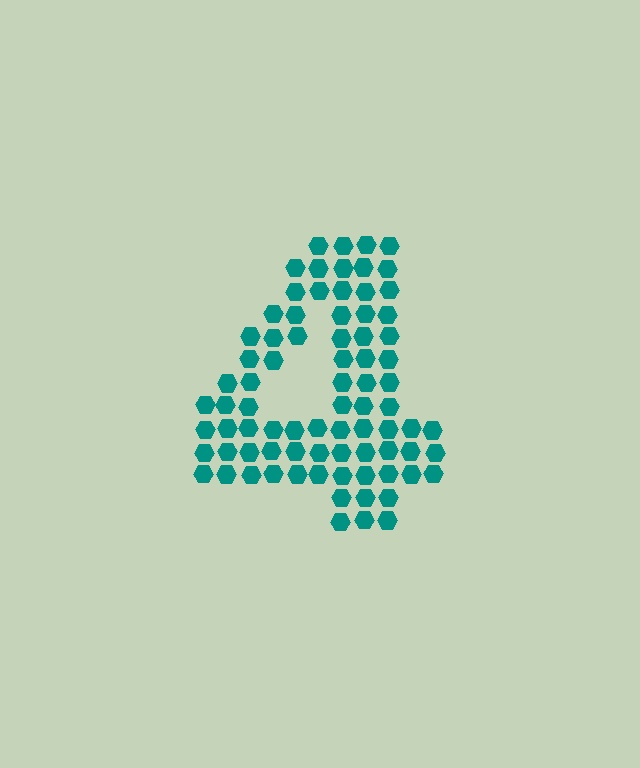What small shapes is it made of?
It is made of small hexagons.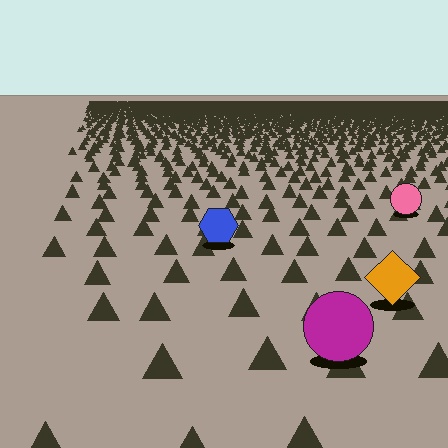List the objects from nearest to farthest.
From nearest to farthest: the magenta circle, the orange diamond, the blue hexagon, the pink circle.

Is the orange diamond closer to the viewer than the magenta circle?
No. The magenta circle is closer — you can tell from the texture gradient: the ground texture is coarser near it.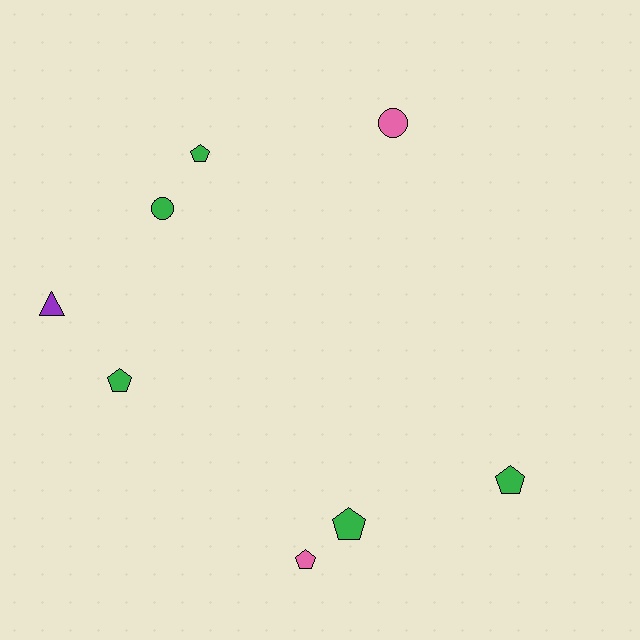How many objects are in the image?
There are 8 objects.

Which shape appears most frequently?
Pentagon, with 5 objects.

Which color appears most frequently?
Green, with 5 objects.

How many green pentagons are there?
There are 4 green pentagons.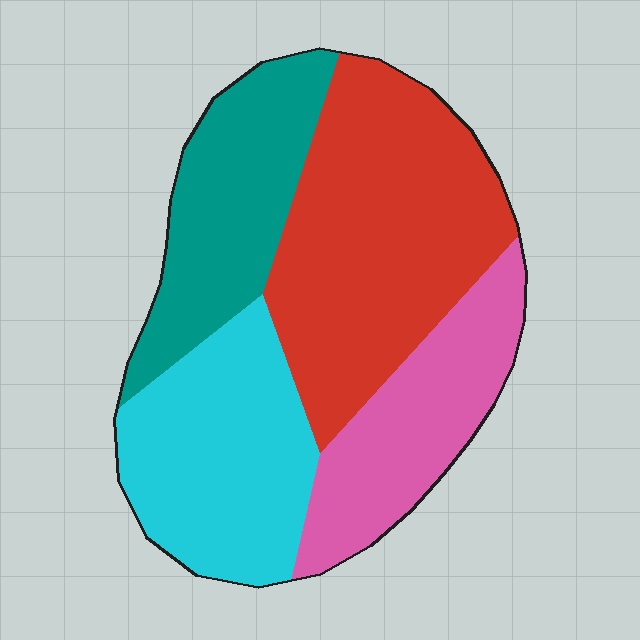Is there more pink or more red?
Red.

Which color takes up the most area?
Red, at roughly 35%.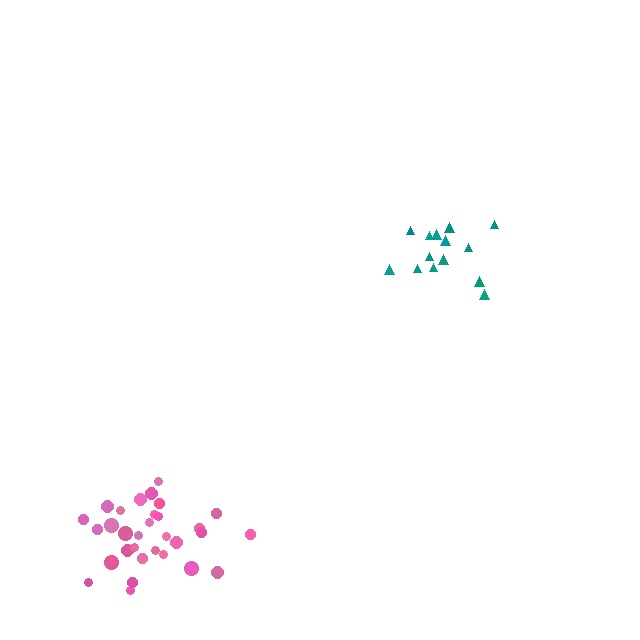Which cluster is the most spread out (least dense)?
Teal.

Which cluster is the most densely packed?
Pink.